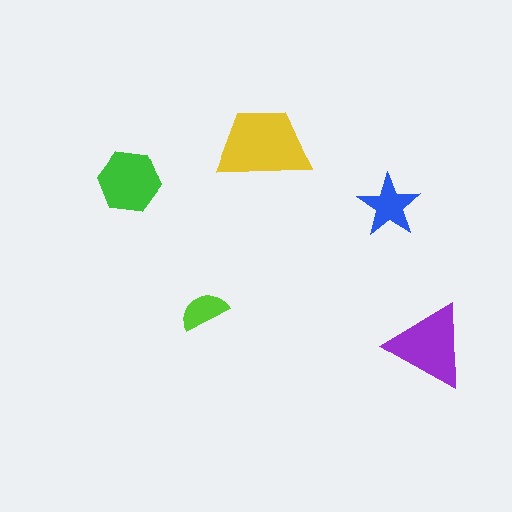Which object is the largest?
The yellow trapezoid.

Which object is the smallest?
The lime semicircle.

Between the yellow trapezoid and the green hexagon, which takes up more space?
The yellow trapezoid.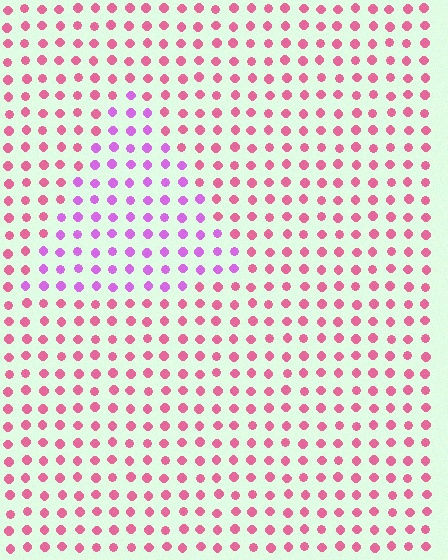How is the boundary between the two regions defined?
The boundary is defined purely by a slight shift in hue (about 43 degrees). Spacing, size, and orientation are identical on both sides.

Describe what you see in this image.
The image is filled with small pink elements in a uniform arrangement. A triangle-shaped region is visible where the elements are tinted to a slightly different hue, forming a subtle color boundary.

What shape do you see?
I see a triangle.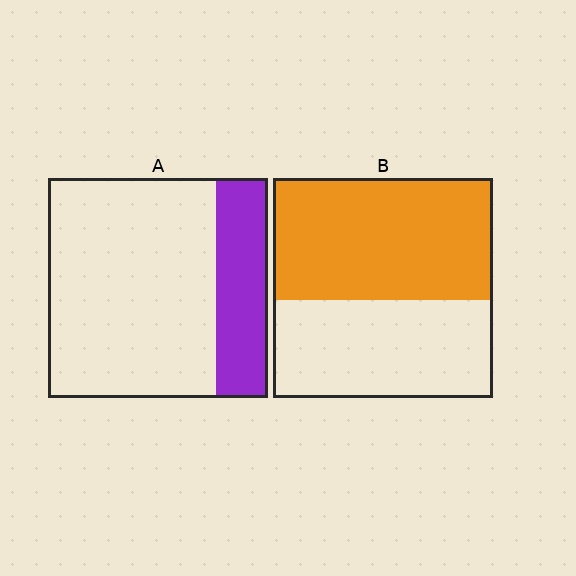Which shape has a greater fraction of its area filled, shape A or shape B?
Shape B.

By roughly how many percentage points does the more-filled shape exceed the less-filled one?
By roughly 30 percentage points (B over A).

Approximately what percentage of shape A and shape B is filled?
A is approximately 25% and B is approximately 55%.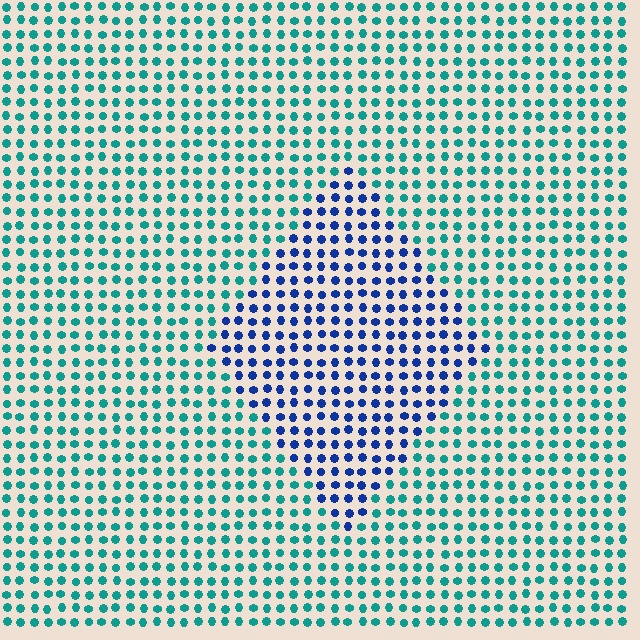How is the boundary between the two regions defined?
The boundary is defined purely by a slight shift in hue (about 50 degrees). Spacing, size, and orientation are identical on both sides.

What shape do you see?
I see a diamond.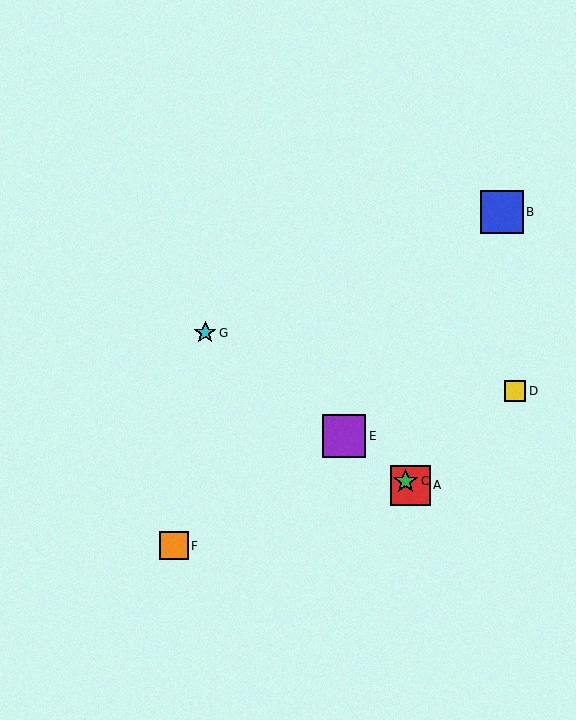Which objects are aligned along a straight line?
Objects A, C, E, G are aligned along a straight line.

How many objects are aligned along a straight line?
4 objects (A, C, E, G) are aligned along a straight line.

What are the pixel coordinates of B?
Object B is at (502, 212).